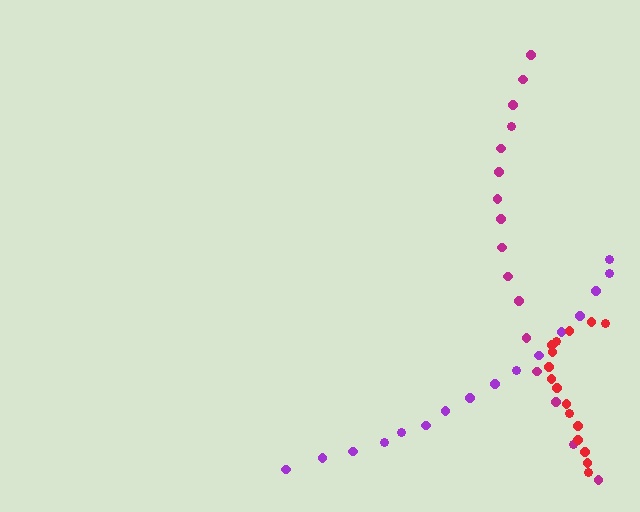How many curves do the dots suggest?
There are 3 distinct paths.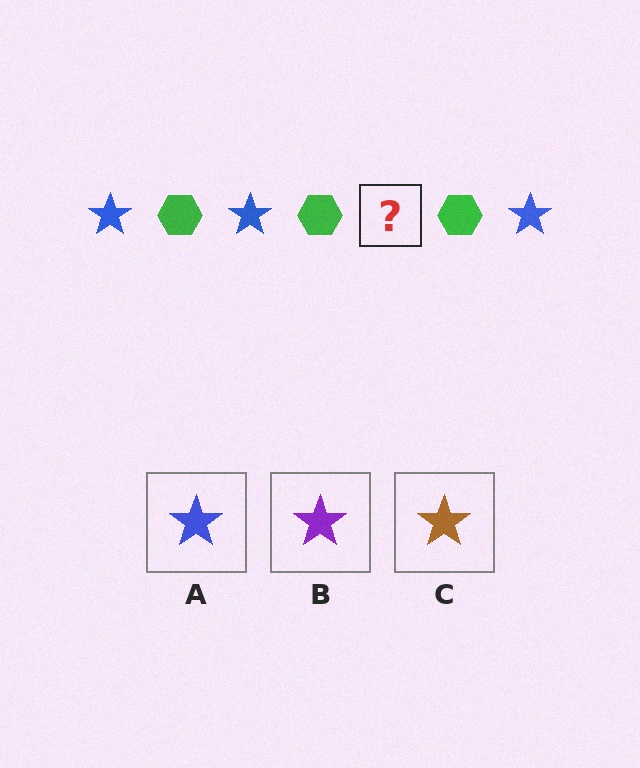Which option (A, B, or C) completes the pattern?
A.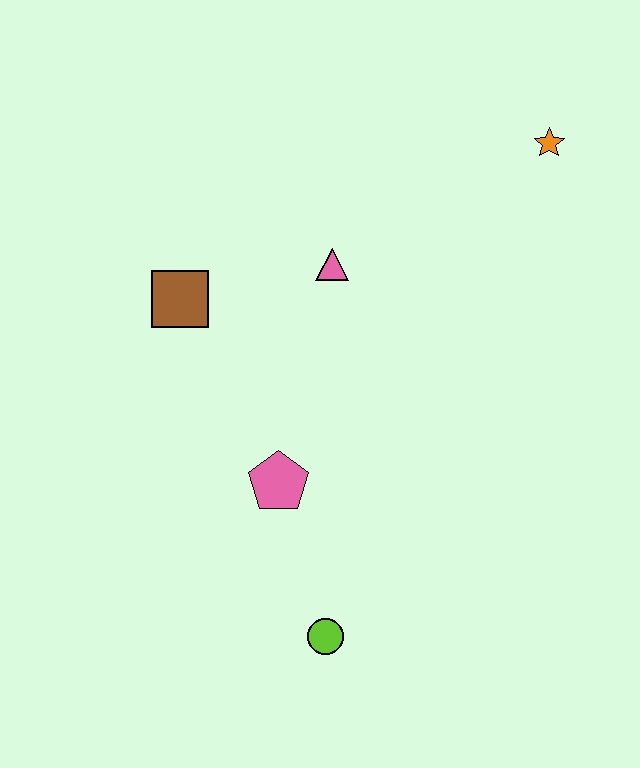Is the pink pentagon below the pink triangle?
Yes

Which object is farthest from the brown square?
The orange star is farthest from the brown square.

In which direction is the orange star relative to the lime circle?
The orange star is above the lime circle.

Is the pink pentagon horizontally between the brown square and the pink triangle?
Yes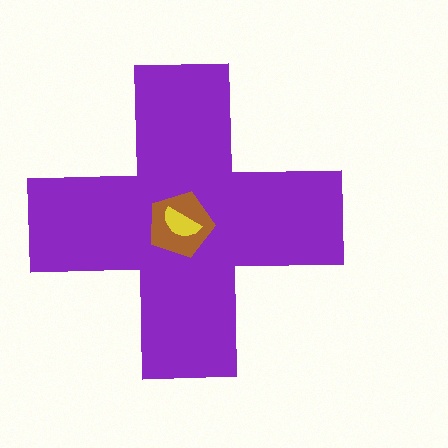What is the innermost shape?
The yellow semicircle.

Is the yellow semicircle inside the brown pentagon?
Yes.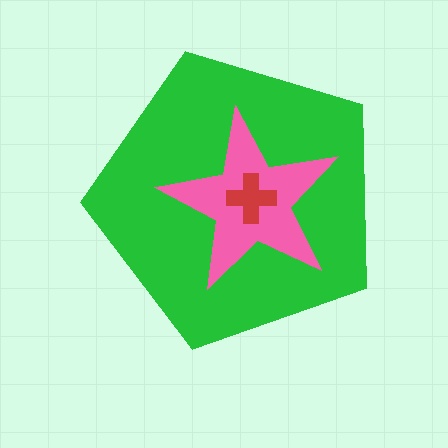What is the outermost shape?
The green pentagon.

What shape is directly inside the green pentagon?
The pink star.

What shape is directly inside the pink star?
The red cross.